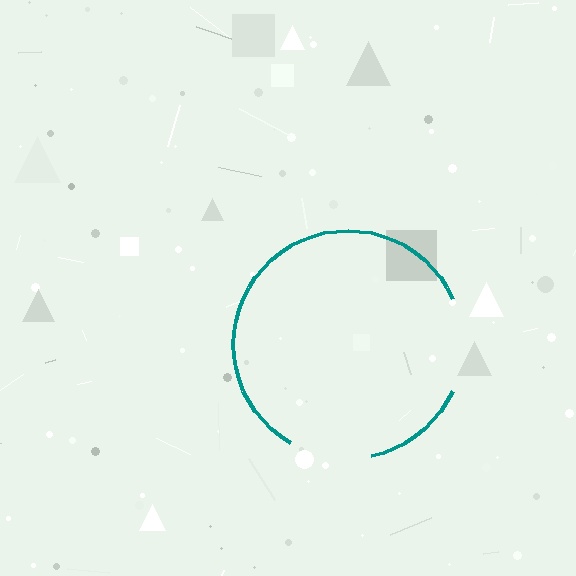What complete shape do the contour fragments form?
The contour fragments form a circle.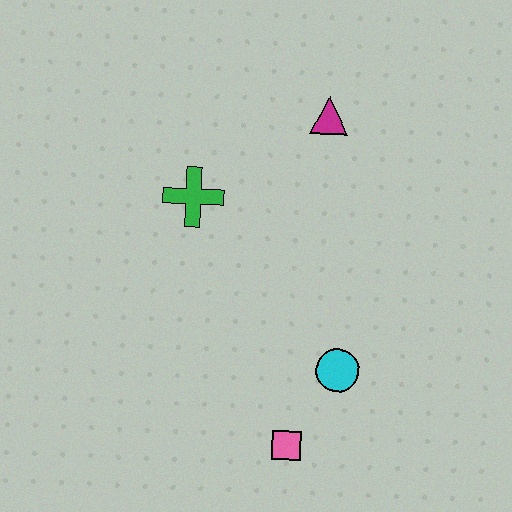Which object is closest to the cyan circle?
The pink square is closest to the cyan circle.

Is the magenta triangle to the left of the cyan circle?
Yes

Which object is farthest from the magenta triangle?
The pink square is farthest from the magenta triangle.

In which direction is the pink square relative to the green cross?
The pink square is below the green cross.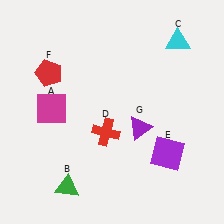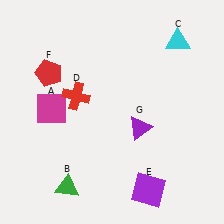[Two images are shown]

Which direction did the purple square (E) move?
The purple square (E) moved down.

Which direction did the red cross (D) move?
The red cross (D) moved up.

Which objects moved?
The objects that moved are: the red cross (D), the purple square (E).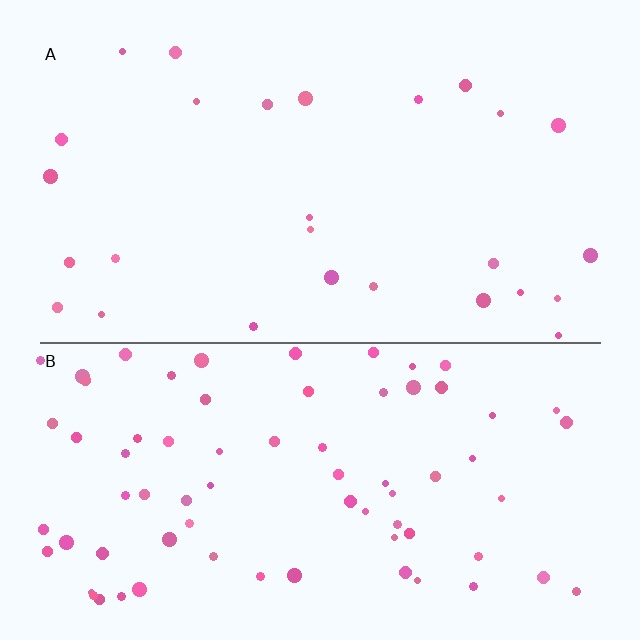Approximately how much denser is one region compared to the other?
Approximately 2.8× — region B over region A.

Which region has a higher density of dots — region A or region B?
B (the bottom).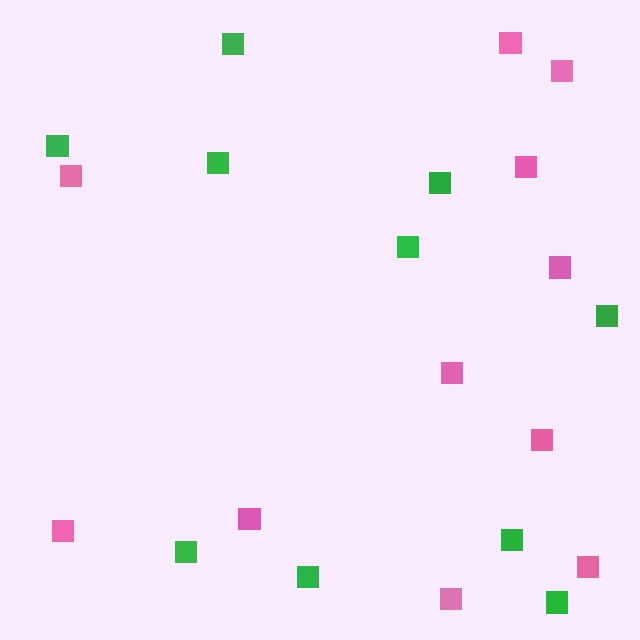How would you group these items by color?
There are 2 groups: one group of green squares (10) and one group of pink squares (11).